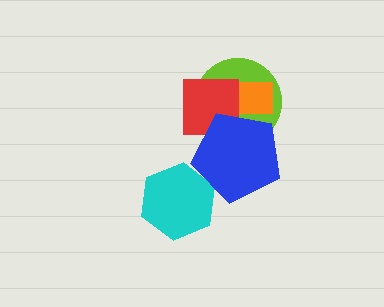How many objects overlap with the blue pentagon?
4 objects overlap with the blue pentagon.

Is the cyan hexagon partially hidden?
Yes, it is partially covered by another shape.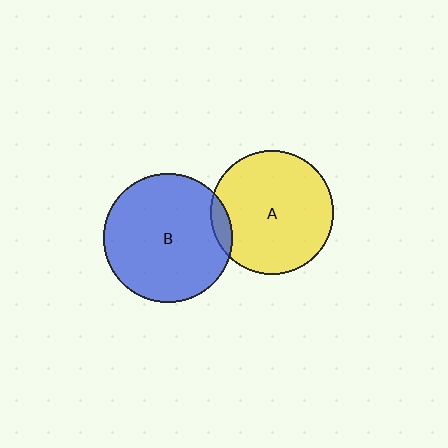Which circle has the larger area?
Circle B (blue).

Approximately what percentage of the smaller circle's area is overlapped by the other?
Approximately 5%.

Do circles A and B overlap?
Yes.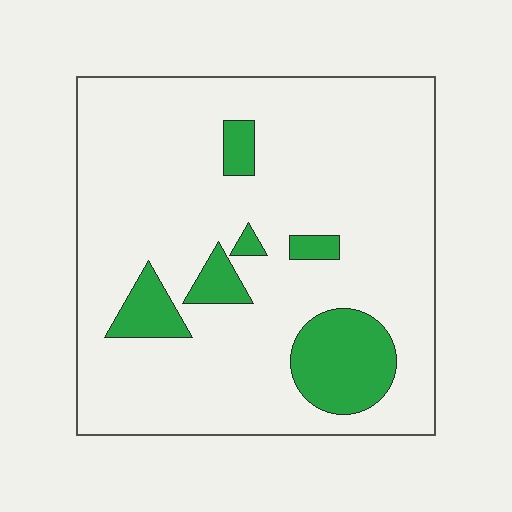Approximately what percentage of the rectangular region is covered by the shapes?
Approximately 15%.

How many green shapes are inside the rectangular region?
6.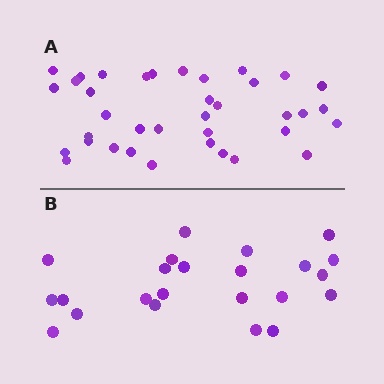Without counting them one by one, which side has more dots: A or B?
Region A (the top region) has more dots.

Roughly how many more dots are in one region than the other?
Region A has approximately 15 more dots than region B.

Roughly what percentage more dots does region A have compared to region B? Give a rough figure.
About 60% more.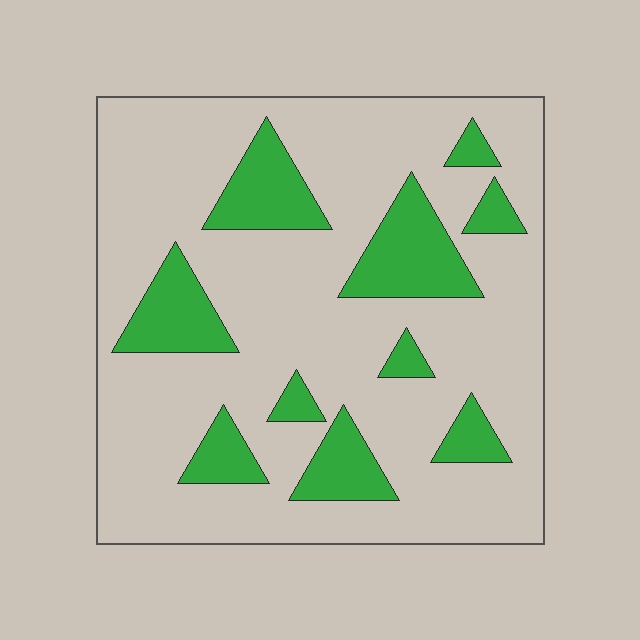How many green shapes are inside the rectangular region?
10.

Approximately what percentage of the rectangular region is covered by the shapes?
Approximately 20%.